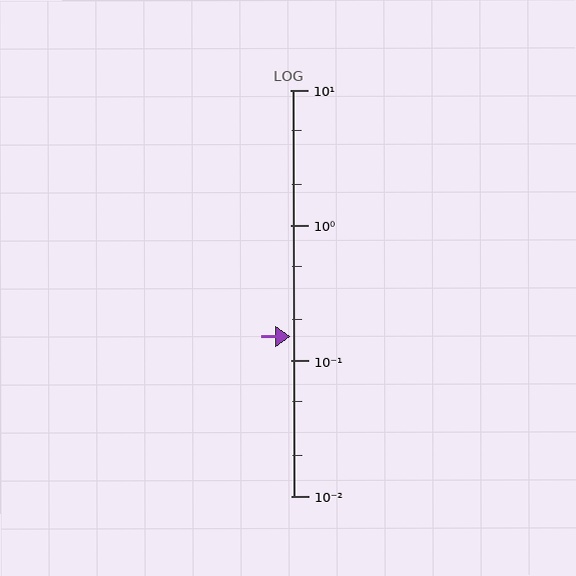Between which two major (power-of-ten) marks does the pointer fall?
The pointer is between 0.1 and 1.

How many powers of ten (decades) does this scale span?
The scale spans 3 decades, from 0.01 to 10.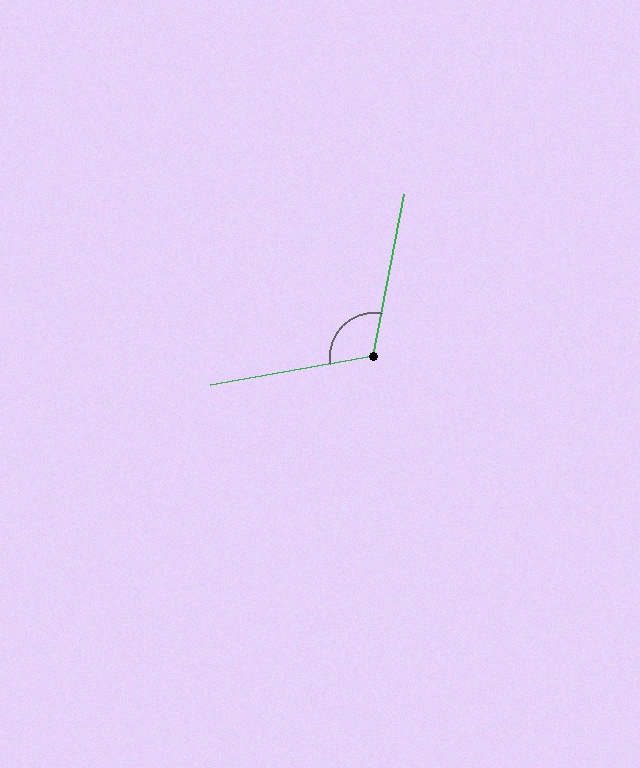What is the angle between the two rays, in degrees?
Approximately 111 degrees.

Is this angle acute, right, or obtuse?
It is obtuse.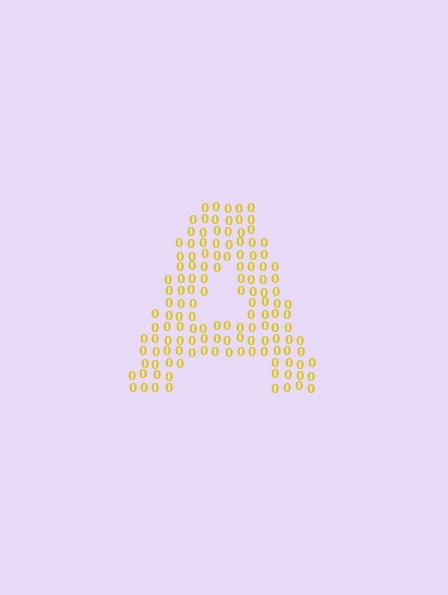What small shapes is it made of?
It is made of small digit 0's.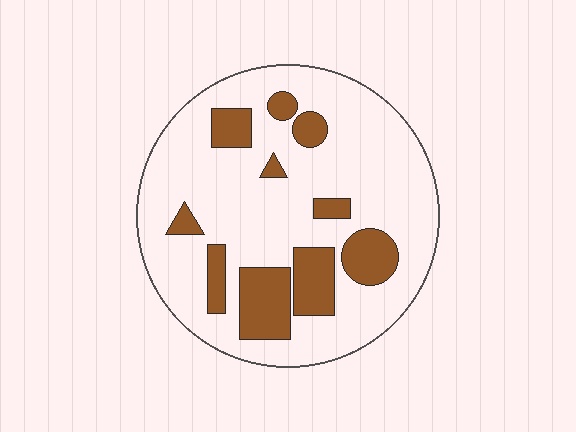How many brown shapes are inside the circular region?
10.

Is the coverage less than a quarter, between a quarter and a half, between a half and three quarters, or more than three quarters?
Less than a quarter.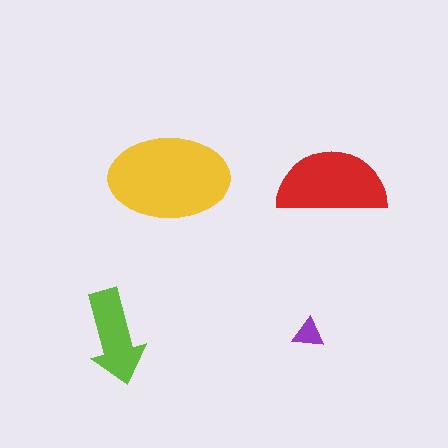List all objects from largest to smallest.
The yellow ellipse, the red semicircle, the lime arrow, the purple triangle.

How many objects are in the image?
There are 4 objects in the image.